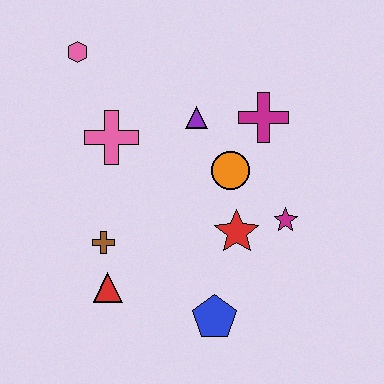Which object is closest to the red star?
The magenta star is closest to the red star.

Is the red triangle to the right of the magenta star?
No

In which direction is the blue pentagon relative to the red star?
The blue pentagon is below the red star.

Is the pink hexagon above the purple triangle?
Yes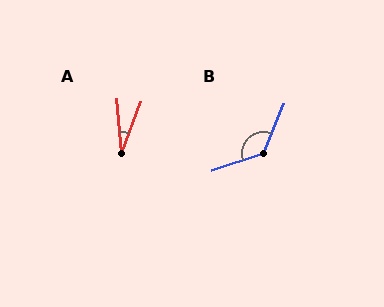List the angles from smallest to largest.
A (26°), B (131°).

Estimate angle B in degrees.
Approximately 131 degrees.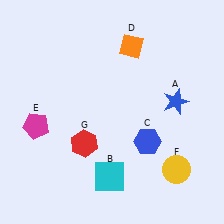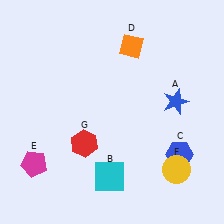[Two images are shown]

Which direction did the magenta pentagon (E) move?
The magenta pentagon (E) moved down.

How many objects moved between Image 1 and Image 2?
2 objects moved between the two images.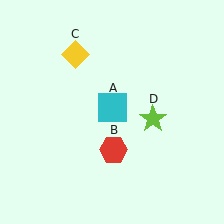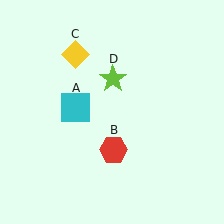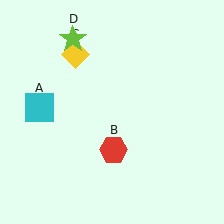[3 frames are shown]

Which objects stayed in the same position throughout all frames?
Red hexagon (object B) and yellow diamond (object C) remained stationary.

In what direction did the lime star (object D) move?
The lime star (object D) moved up and to the left.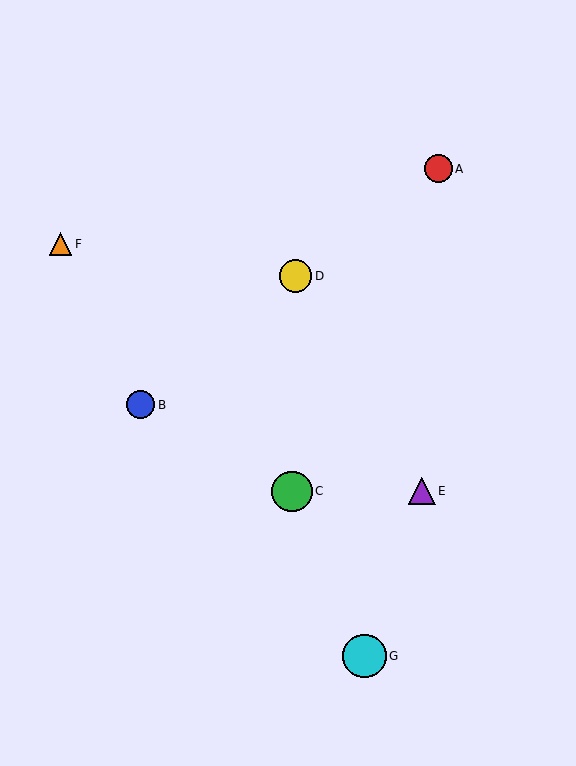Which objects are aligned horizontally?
Objects C, E are aligned horizontally.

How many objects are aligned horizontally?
2 objects (C, E) are aligned horizontally.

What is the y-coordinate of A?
Object A is at y≈169.